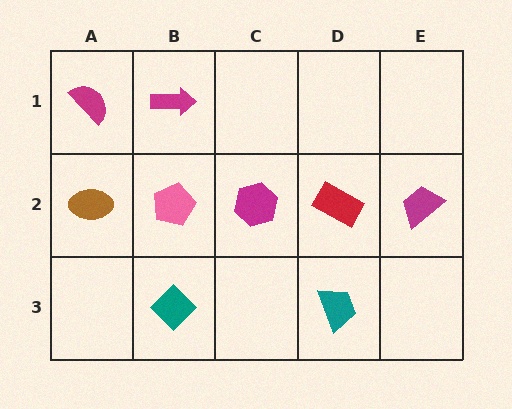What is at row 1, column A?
A magenta semicircle.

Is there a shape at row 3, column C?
No, that cell is empty.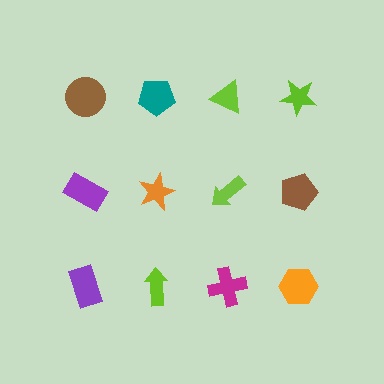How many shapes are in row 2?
4 shapes.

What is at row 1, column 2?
A teal pentagon.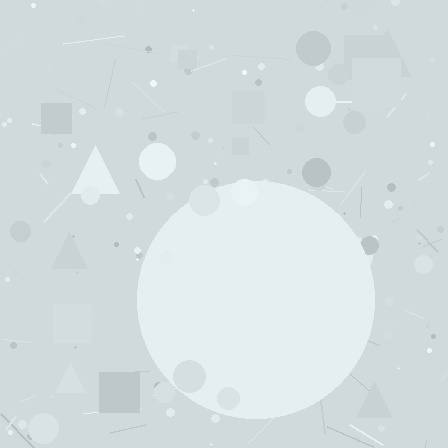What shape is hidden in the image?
A circle is hidden in the image.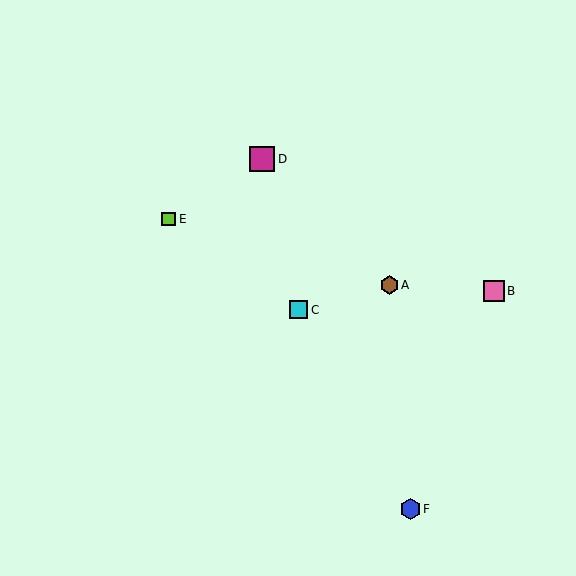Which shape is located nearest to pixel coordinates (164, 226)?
The lime square (labeled E) at (169, 219) is nearest to that location.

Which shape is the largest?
The magenta square (labeled D) is the largest.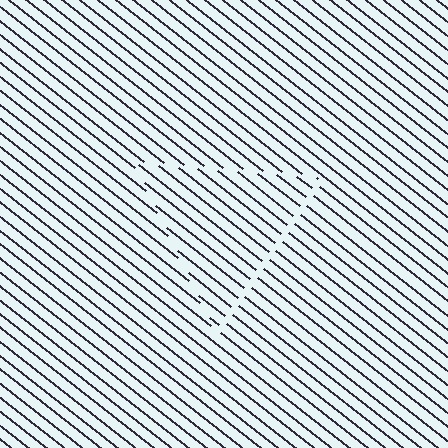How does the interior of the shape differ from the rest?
The interior of the shape contains the same grating, shifted by half a period — the contour is defined by the phase discontinuity where line-ends from the inner and outer gratings abut.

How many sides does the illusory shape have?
3 sides — the line-ends trace a triangle.